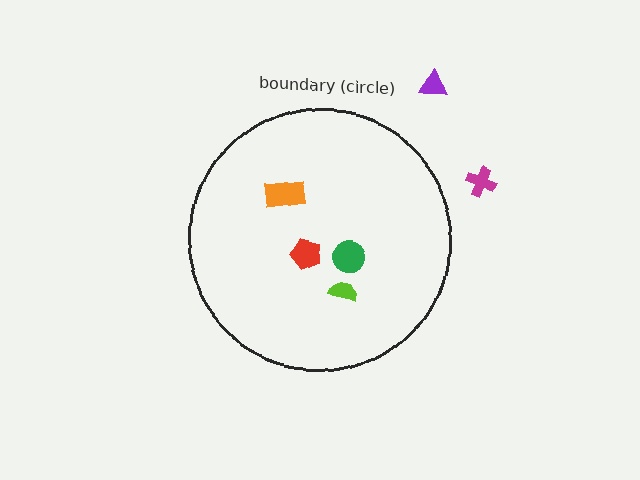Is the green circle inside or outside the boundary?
Inside.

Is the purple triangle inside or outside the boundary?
Outside.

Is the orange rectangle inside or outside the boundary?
Inside.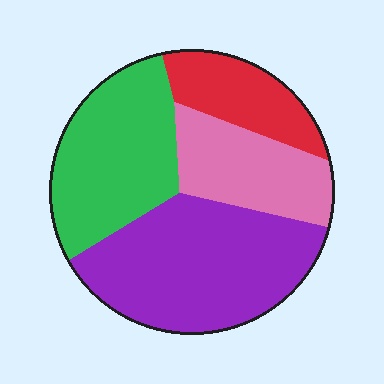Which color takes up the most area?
Purple, at roughly 40%.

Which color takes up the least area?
Red, at roughly 15%.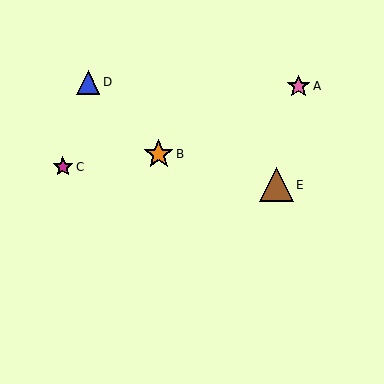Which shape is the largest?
The brown triangle (labeled E) is the largest.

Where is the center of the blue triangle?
The center of the blue triangle is at (88, 82).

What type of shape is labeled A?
Shape A is a pink star.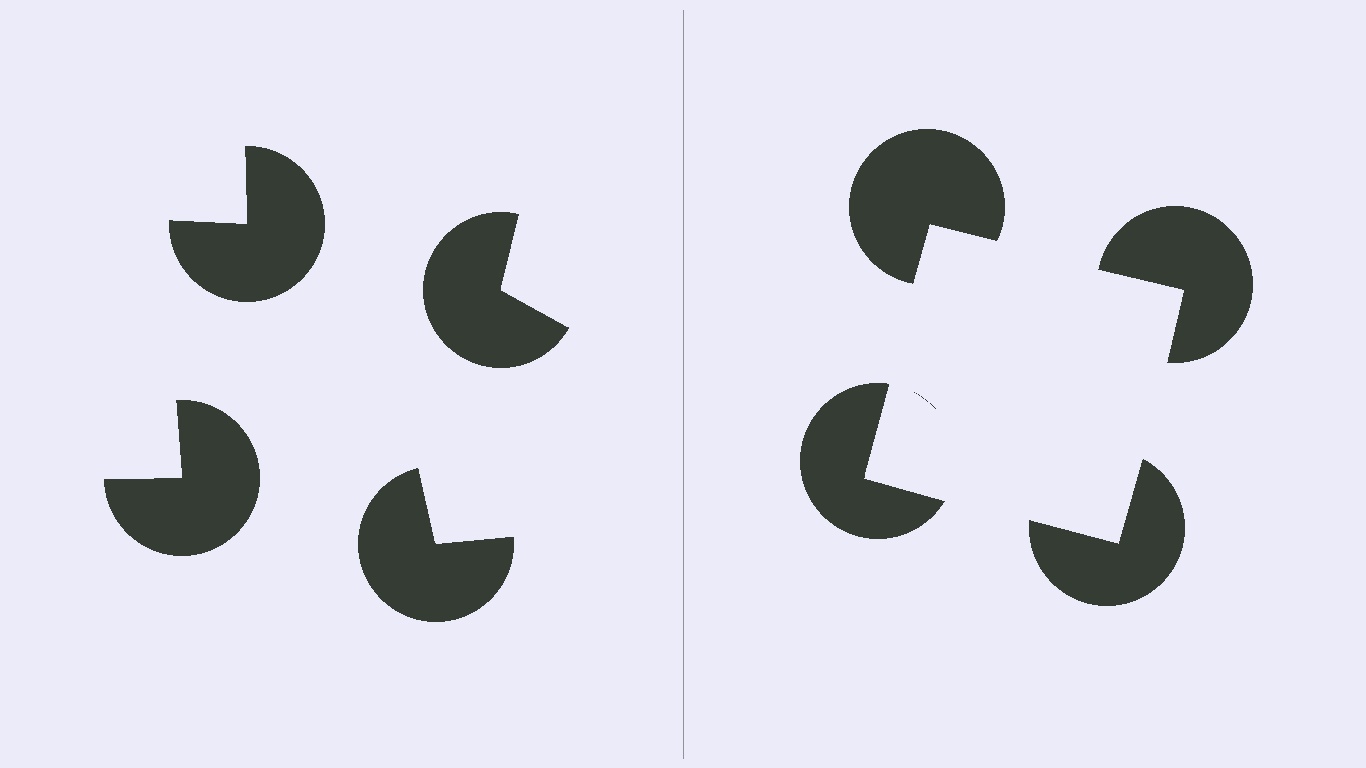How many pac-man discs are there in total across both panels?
8 — 4 on each side.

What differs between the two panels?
The pac-man discs are positioned identically on both sides; only the wedge orientations differ. On the right they align to a square; on the left they are misaligned.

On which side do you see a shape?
An illusory square appears on the right side. On the left side the wedge cuts are rotated, so no coherent shape forms.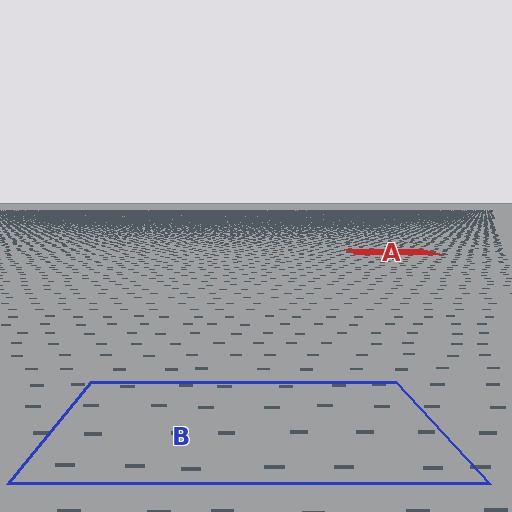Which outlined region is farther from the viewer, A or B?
Region A is farther from the viewer — the texture elements inside it appear smaller and more densely packed.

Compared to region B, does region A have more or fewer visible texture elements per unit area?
Region A has more texture elements per unit area — they are packed more densely because it is farther away.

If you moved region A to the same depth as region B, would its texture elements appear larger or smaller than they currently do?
They would appear larger. At a closer depth, the same texture elements are projected at a bigger on-screen size.